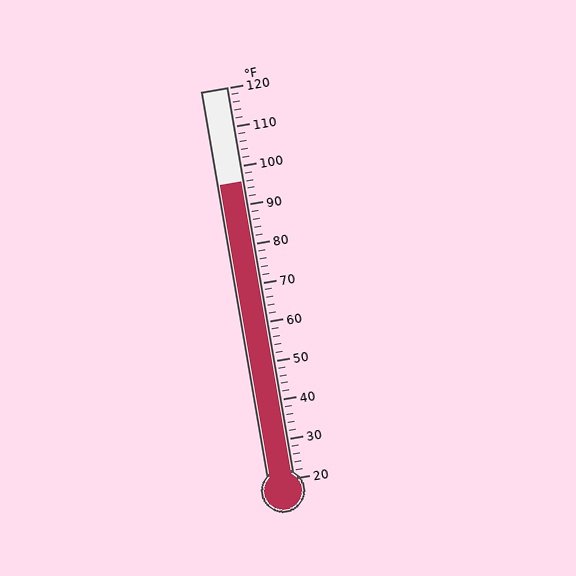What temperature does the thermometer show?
The thermometer shows approximately 96°F.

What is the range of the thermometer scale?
The thermometer scale ranges from 20°F to 120°F.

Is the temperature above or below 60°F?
The temperature is above 60°F.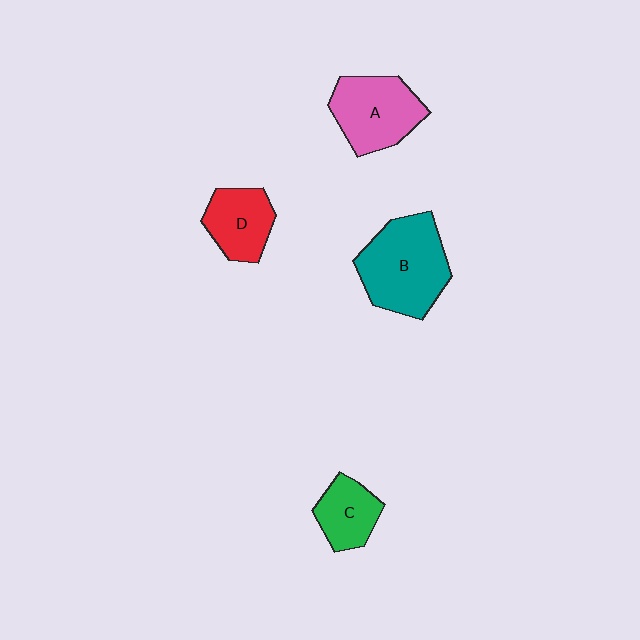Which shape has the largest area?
Shape B (teal).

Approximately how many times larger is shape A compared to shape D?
Approximately 1.3 times.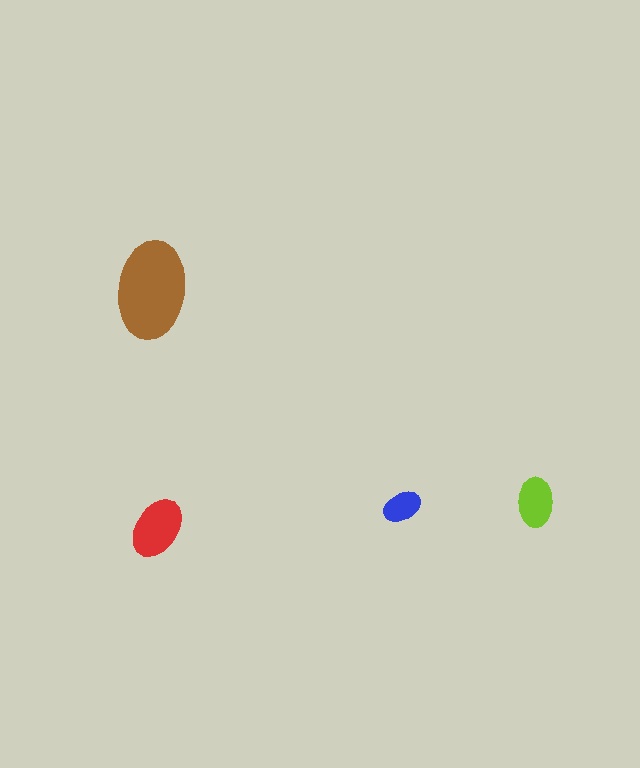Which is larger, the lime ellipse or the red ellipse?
The red one.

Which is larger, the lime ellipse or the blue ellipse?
The lime one.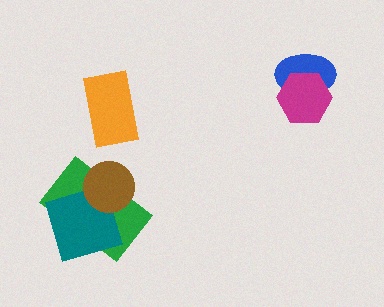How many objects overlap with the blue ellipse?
1 object overlaps with the blue ellipse.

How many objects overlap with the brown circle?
2 objects overlap with the brown circle.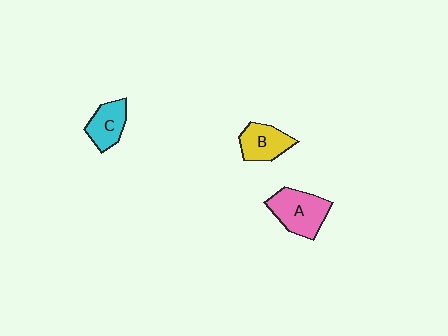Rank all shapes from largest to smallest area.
From largest to smallest: A (pink), B (yellow), C (cyan).